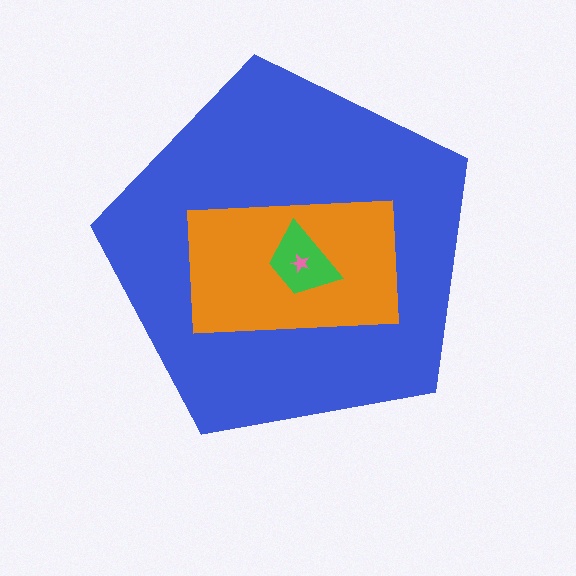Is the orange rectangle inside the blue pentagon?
Yes.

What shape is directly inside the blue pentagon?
The orange rectangle.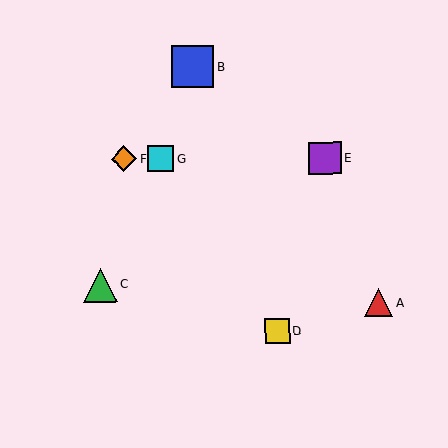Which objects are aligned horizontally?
Objects E, F, G are aligned horizontally.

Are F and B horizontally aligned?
No, F is at y≈159 and B is at y≈67.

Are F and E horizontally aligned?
Yes, both are at y≈159.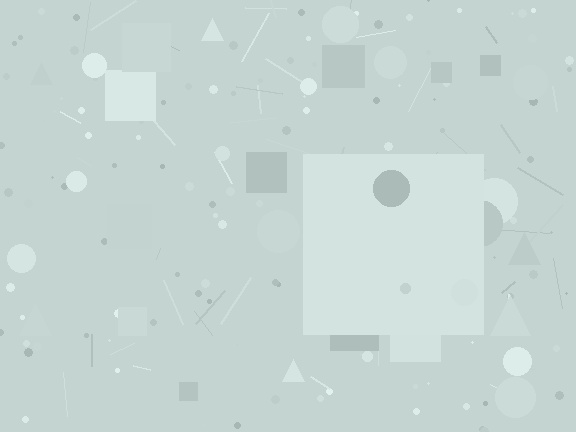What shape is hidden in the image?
A square is hidden in the image.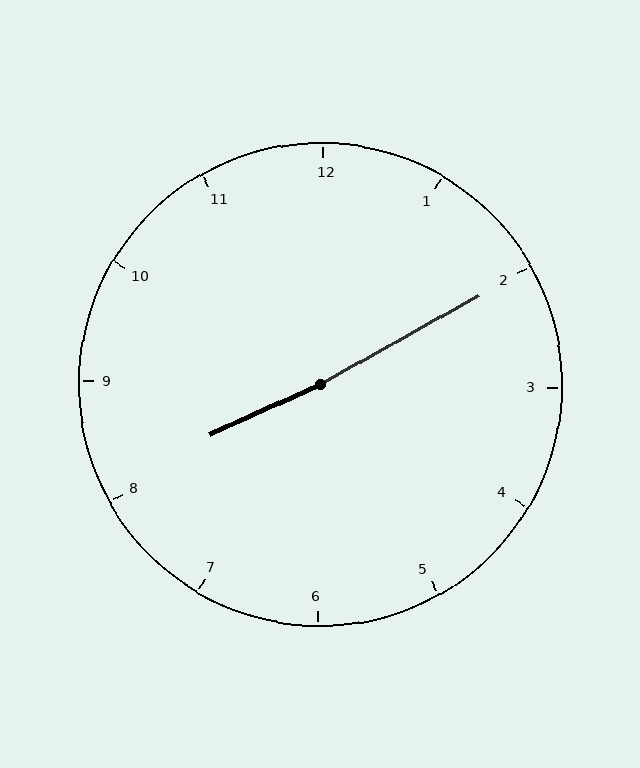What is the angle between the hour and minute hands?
Approximately 175 degrees.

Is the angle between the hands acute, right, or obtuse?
It is obtuse.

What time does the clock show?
8:10.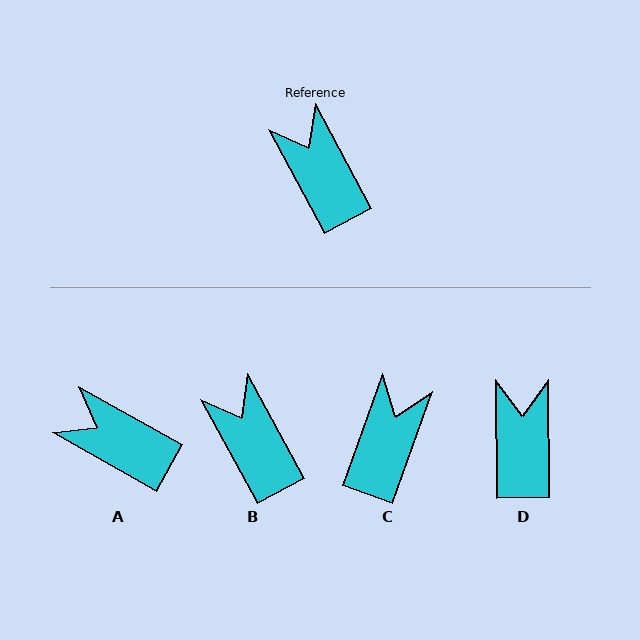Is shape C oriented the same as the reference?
No, it is off by about 48 degrees.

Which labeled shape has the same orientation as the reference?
B.